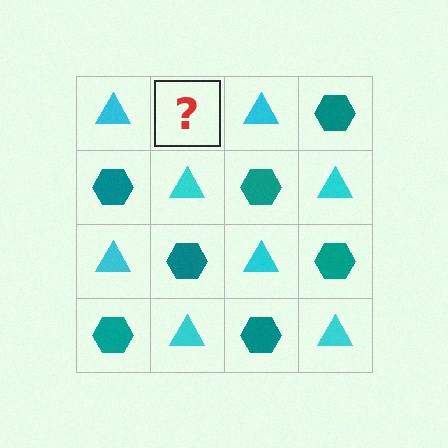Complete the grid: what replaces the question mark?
The question mark should be replaced with a teal hexagon.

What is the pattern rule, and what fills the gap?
The rule is that it alternates cyan triangle and teal hexagon in a checkerboard pattern. The gap should be filled with a teal hexagon.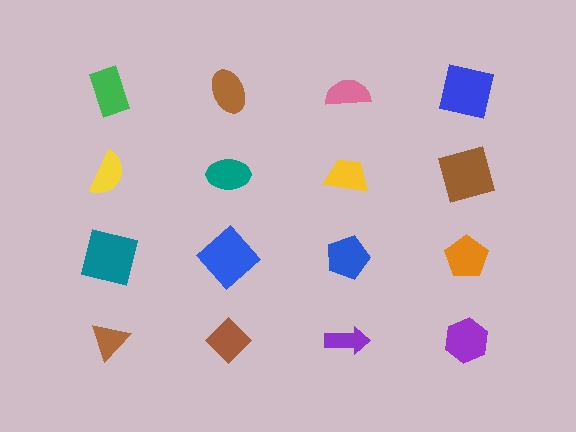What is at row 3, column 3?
A blue pentagon.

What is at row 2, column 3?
A yellow trapezoid.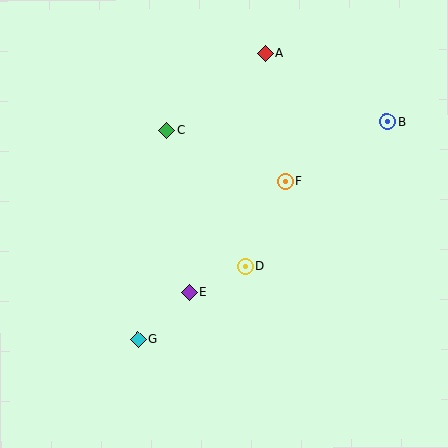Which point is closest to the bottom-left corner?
Point G is closest to the bottom-left corner.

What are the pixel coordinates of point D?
Point D is at (245, 266).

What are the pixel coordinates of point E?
Point E is at (190, 293).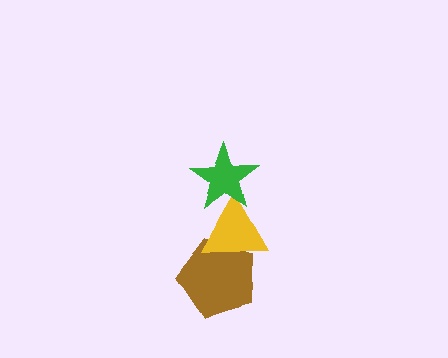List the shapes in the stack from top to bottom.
From top to bottom: the green star, the yellow triangle, the brown pentagon.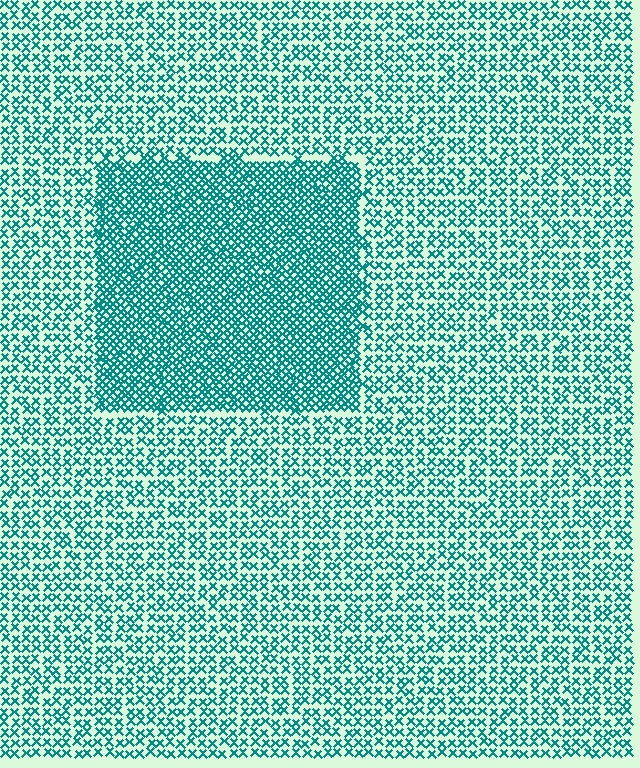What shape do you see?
I see a rectangle.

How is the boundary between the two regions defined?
The boundary is defined by a change in element density (approximately 2.0x ratio). All elements are the same color, size, and shape.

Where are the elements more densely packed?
The elements are more densely packed inside the rectangle boundary.